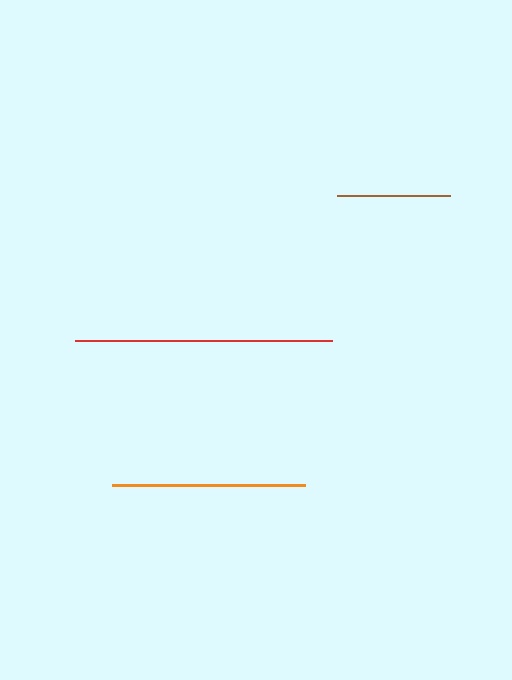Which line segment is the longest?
The red line is the longest at approximately 256 pixels.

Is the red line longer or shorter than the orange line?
The red line is longer than the orange line.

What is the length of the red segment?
The red segment is approximately 256 pixels long.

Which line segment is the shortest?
The brown line is the shortest at approximately 113 pixels.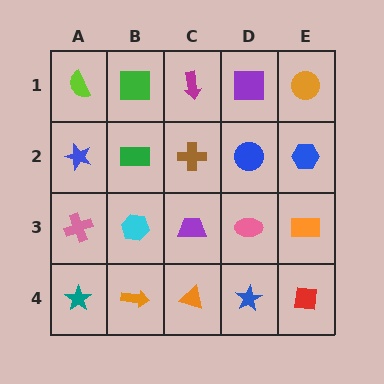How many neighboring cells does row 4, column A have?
2.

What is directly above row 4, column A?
A pink cross.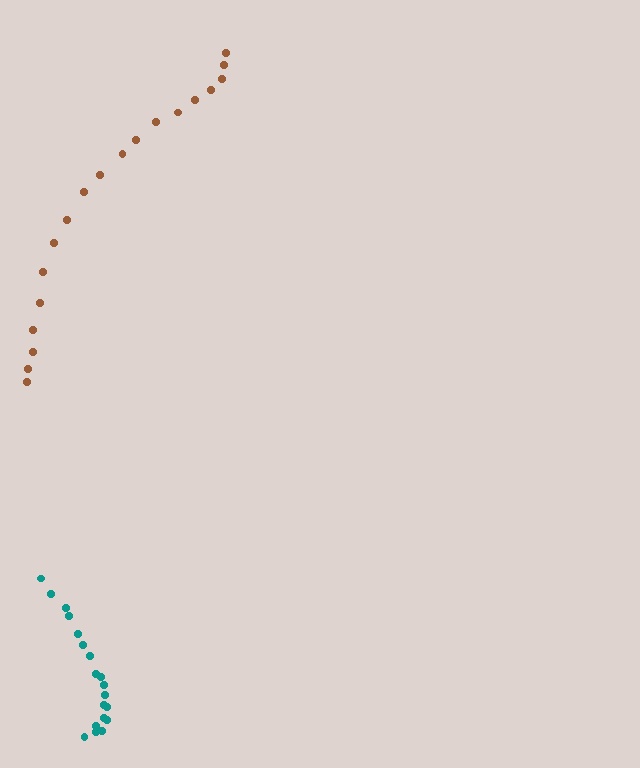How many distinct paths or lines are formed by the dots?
There are 2 distinct paths.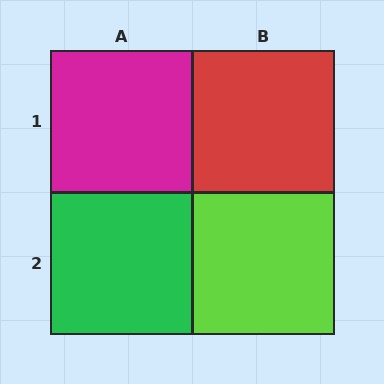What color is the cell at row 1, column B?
Red.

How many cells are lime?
1 cell is lime.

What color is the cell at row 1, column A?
Magenta.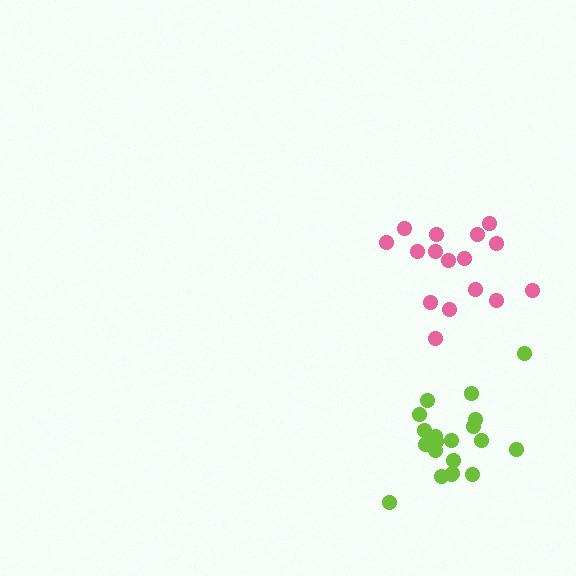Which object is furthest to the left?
The lime cluster is leftmost.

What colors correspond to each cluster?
The clusters are colored: pink, lime.